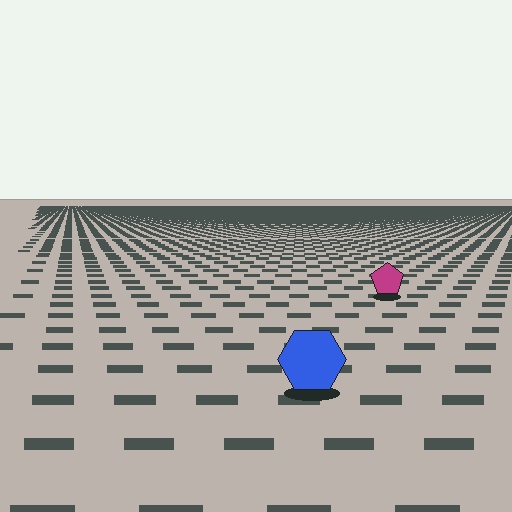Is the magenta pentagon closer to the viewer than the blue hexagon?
No. The blue hexagon is closer — you can tell from the texture gradient: the ground texture is coarser near it.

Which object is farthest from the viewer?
The magenta pentagon is farthest from the viewer. It appears smaller and the ground texture around it is denser.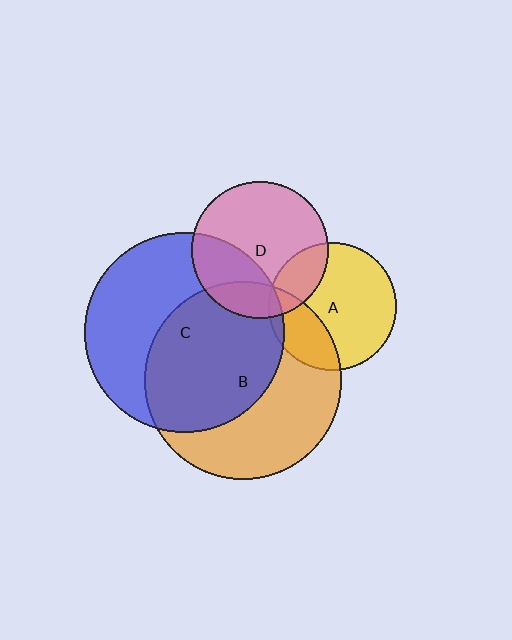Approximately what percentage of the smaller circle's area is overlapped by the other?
Approximately 20%.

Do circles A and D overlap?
Yes.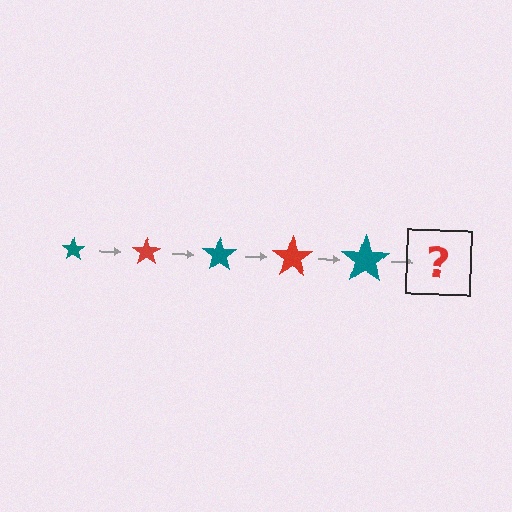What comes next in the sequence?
The next element should be a red star, larger than the previous one.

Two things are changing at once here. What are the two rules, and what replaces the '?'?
The two rules are that the star grows larger each step and the color cycles through teal and red. The '?' should be a red star, larger than the previous one.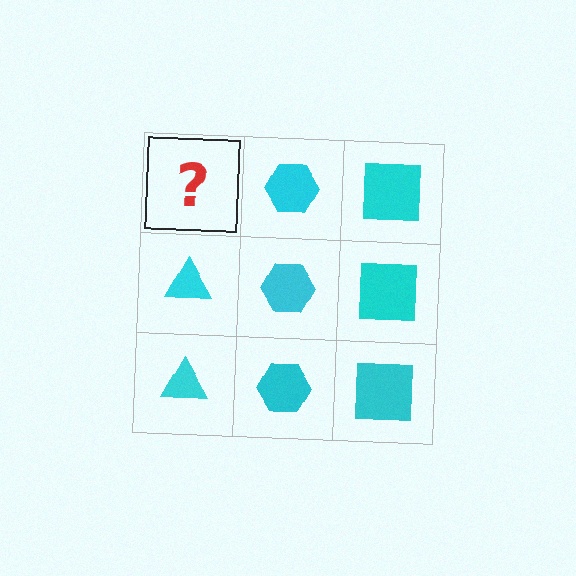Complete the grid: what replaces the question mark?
The question mark should be replaced with a cyan triangle.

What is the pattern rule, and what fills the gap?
The rule is that each column has a consistent shape. The gap should be filled with a cyan triangle.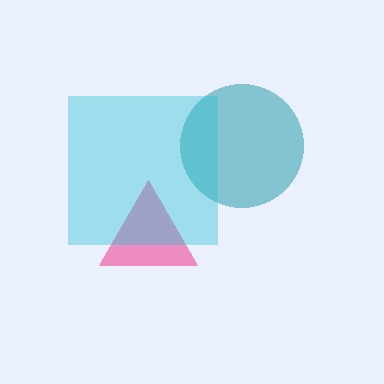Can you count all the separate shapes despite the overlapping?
Yes, there are 3 separate shapes.